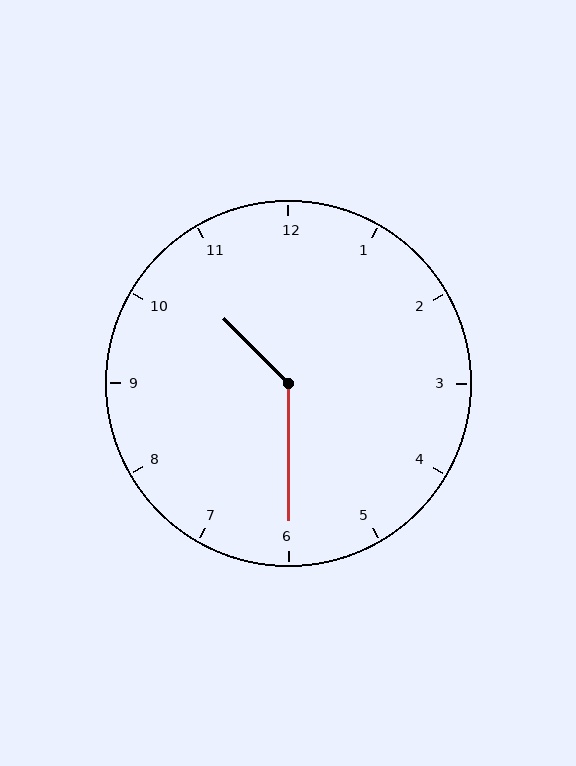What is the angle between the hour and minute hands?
Approximately 135 degrees.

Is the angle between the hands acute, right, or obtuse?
It is obtuse.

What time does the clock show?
10:30.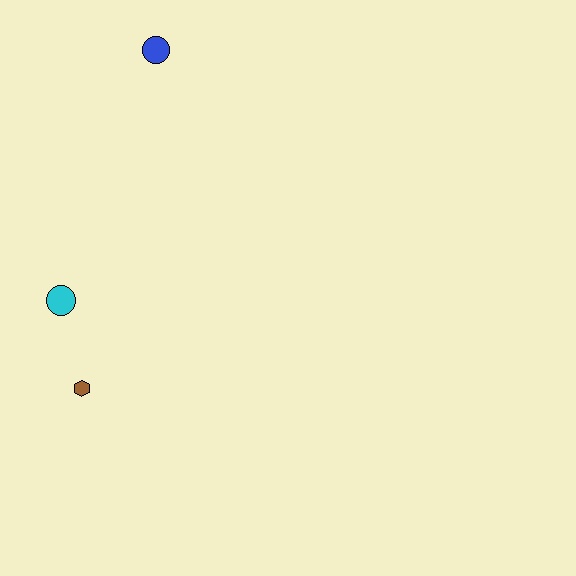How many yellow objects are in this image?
There are no yellow objects.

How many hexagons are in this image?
There is 1 hexagon.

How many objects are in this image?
There are 3 objects.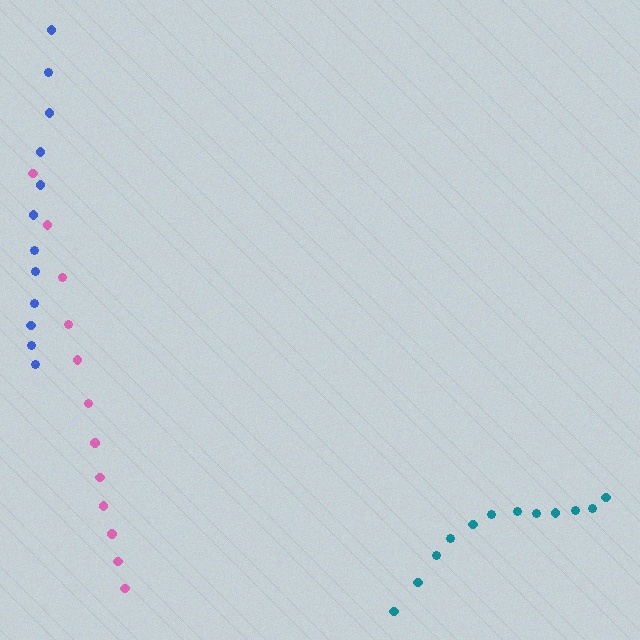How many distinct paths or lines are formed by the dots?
There are 3 distinct paths.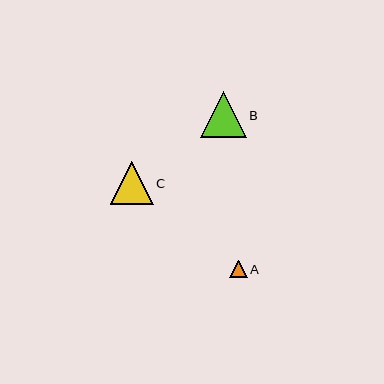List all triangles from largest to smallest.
From largest to smallest: B, C, A.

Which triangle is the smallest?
Triangle A is the smallest with a size of approximately 17 pixels.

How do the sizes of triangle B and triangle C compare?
Triangle B and triangle C are approximately the same size.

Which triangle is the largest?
Triangle B is the largest with a size of approximately 46 pixels.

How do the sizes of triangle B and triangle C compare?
Triangle B and triangle C are approximately the same size.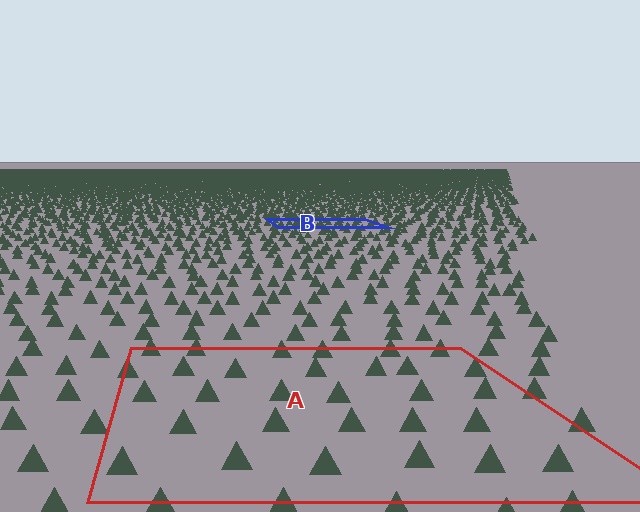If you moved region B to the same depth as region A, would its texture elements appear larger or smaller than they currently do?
They would appear larger. At a closer depth, the same texture elements are projected at a bigger on-screen size.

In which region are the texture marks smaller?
The texture marks are smaller in region B, because it is farther away.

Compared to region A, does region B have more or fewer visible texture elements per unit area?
Region B has more texture elements per unit area — they are packed more densely because it is farther away.